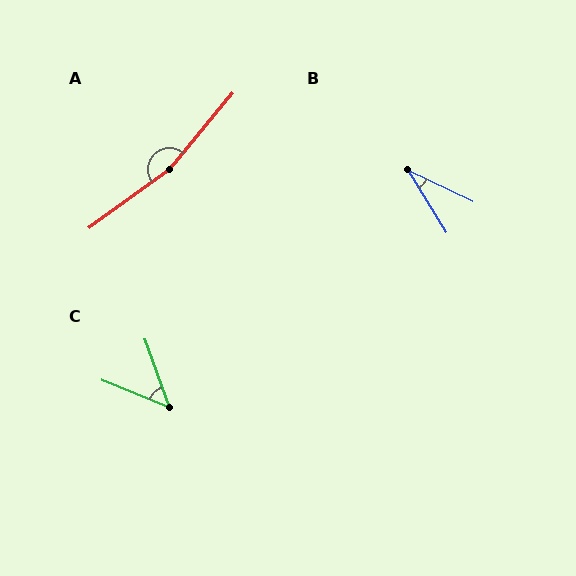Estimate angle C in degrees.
Approximately 48 degrees.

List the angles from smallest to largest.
B (33°), C (48°), A (166°).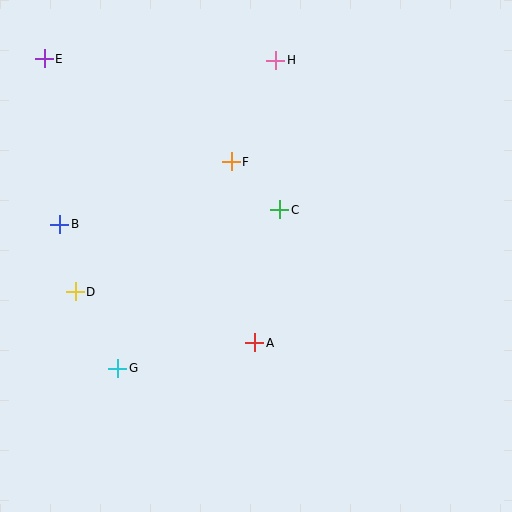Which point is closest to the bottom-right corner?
Point A is closest to the bottom-right corner.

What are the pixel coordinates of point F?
Point F is at (231, 162).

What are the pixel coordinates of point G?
Point G is at (118, 368).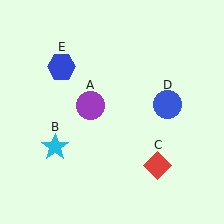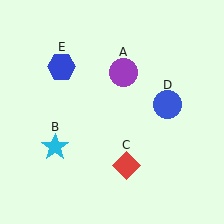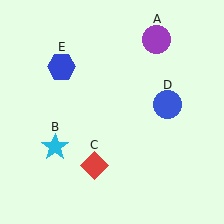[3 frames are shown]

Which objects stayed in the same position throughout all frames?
Cyan star (object B) and blue circle (object D) and blue hexagon (object E) remained stationary.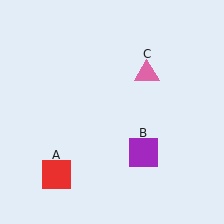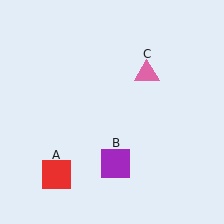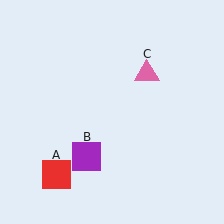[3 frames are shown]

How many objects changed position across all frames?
1 object changed position: purple square (object B).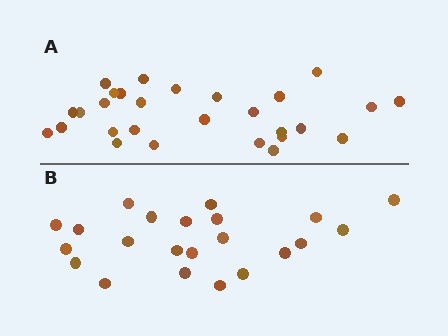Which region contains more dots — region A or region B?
Region A (the top region) has more dots.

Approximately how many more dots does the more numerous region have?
Region A has about 6 more dots than region B.